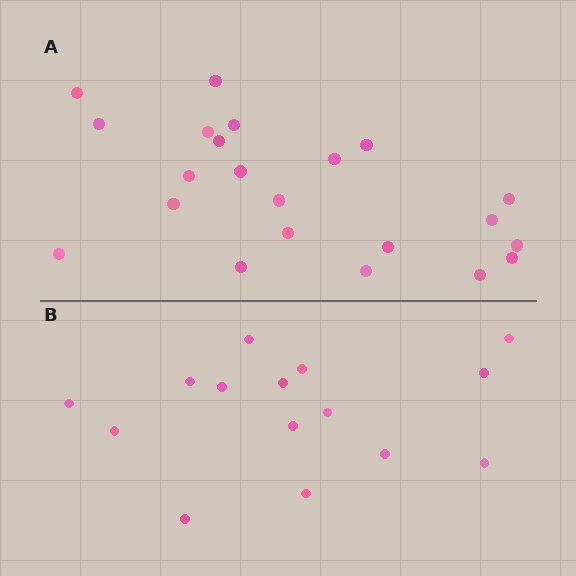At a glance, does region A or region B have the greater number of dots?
Region A (the top region) has more dots.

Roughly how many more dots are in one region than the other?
Region A has roughly 8 or so more dots than region B.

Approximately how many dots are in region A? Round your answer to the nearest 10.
About 20 dots. (The exact count is 22, which rounds to 20.)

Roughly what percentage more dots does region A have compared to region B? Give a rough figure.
About 45% more.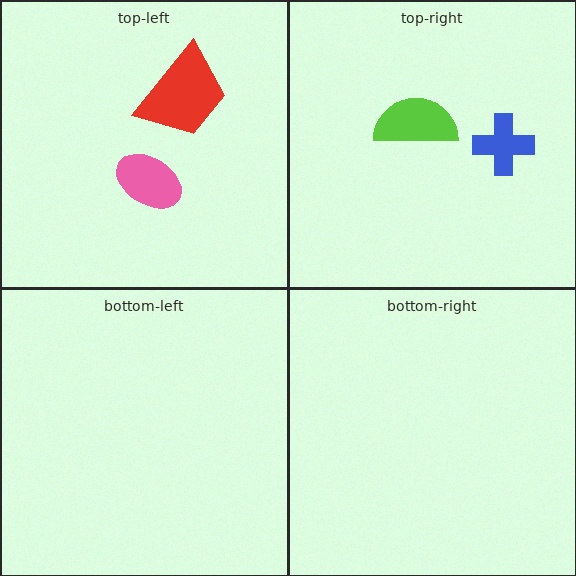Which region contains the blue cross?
The top-right region.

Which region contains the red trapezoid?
The top-left region.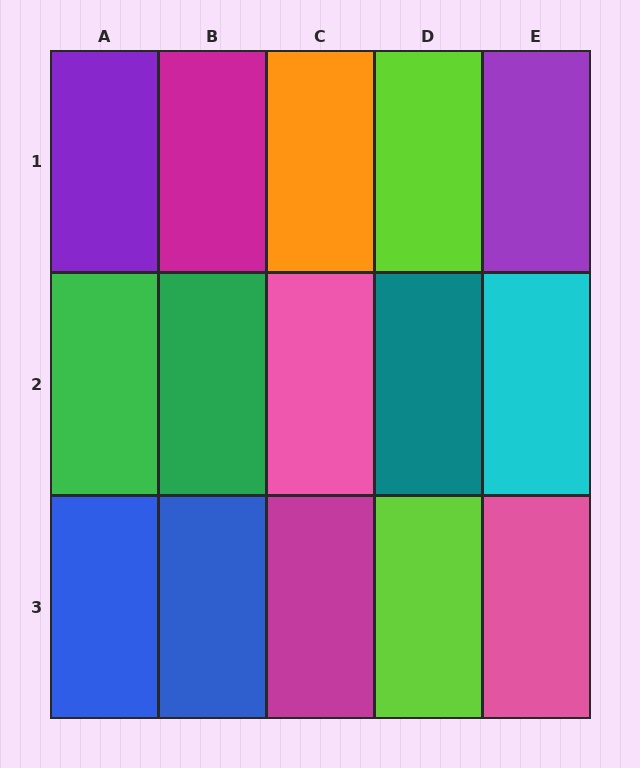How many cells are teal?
1 cell is teal.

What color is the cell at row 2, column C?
Pink.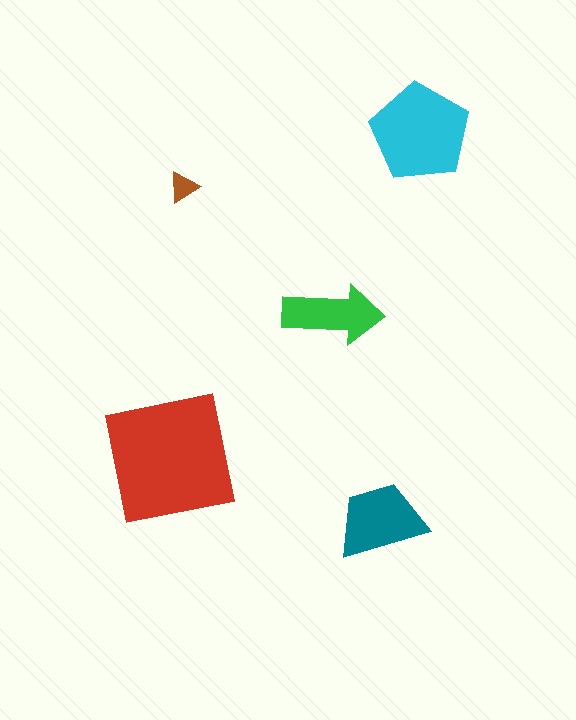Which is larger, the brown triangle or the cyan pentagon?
The cyan pentagon.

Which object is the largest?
The red square.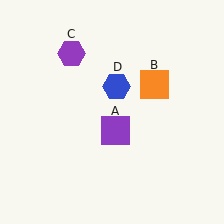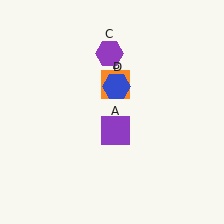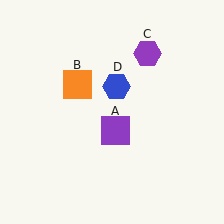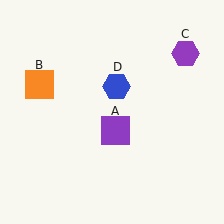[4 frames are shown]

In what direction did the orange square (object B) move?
The orange square (object B) moved left.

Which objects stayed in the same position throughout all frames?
Purple square (object A) and blue hexagon (object D) remained stationary.